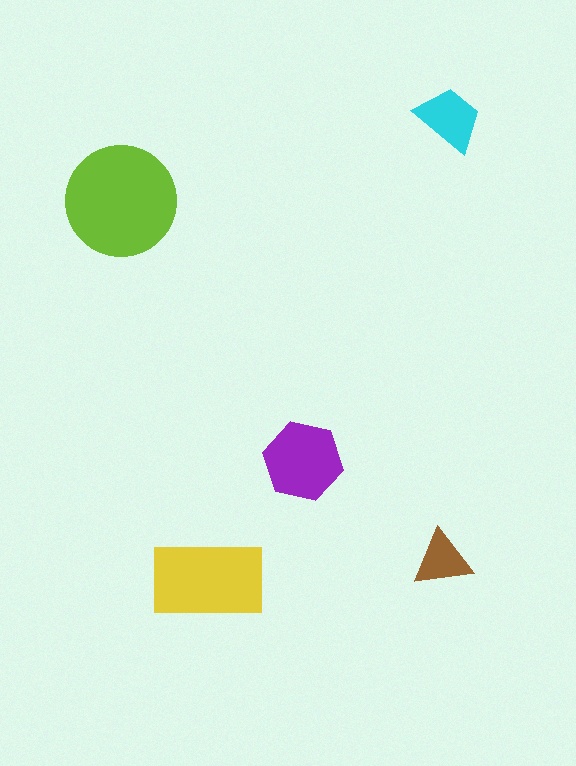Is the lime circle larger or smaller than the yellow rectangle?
Larger.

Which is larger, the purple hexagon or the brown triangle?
The purple hexagon.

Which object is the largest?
The lime circle.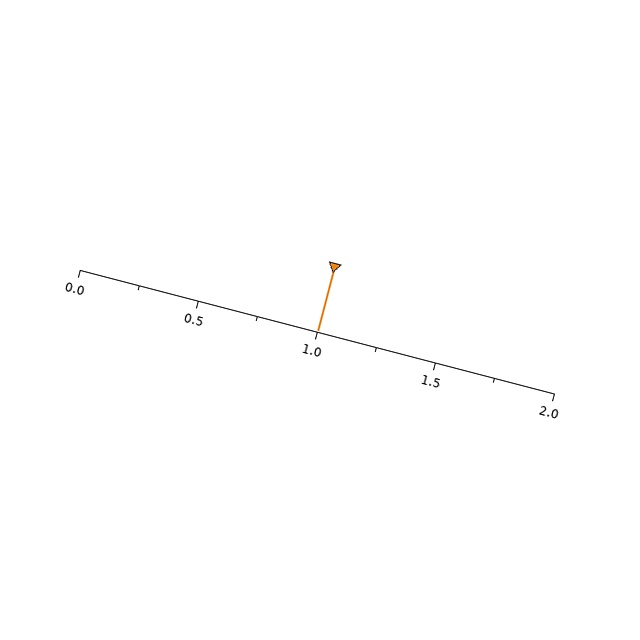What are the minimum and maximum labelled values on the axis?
The axis runs from 0.0 to 2.0.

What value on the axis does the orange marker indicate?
The marker indicates approximately 1.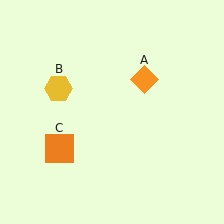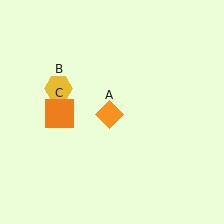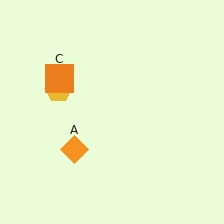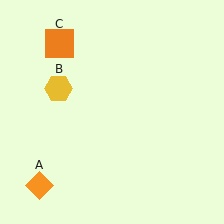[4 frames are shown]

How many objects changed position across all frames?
2 objects changed position: orange diamond (object A), orange square (object C).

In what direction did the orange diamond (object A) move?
The orange diamond (object A) moved down and to the left.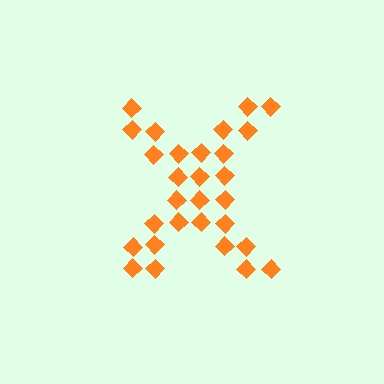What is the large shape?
The large shape is the letter X.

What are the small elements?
The small elements are diamonds.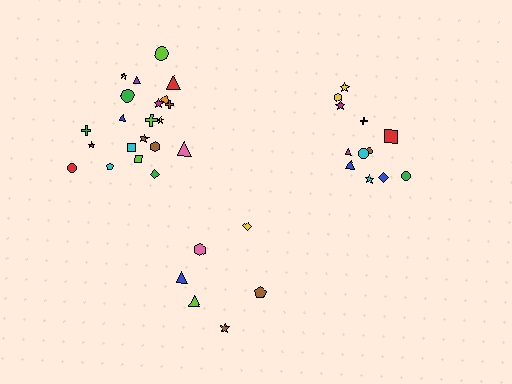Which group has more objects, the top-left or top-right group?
The top-left group.